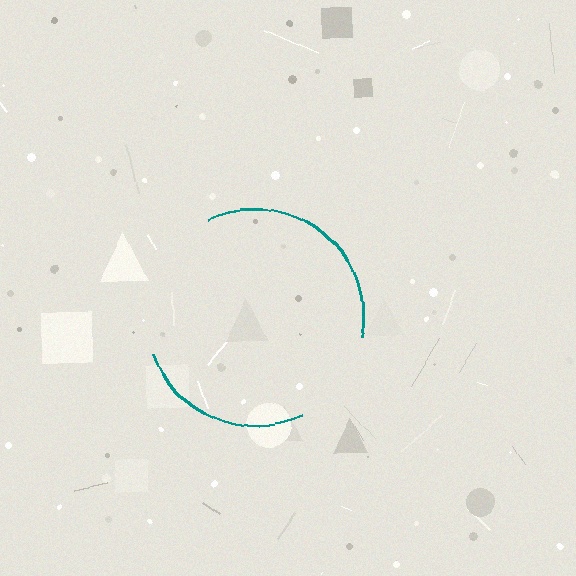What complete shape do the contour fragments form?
The contour fragments form a circle.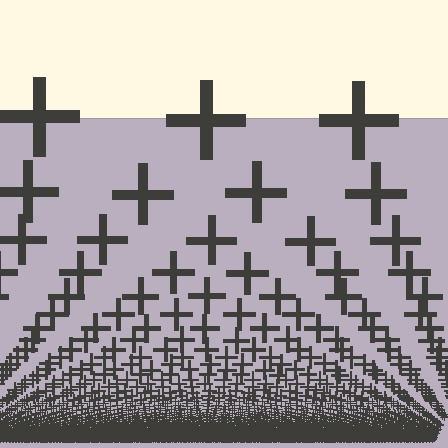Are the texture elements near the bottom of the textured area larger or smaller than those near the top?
Smaller. The gradient is inverted — elements near the bottom are smaller and denser.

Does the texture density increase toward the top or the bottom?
Density increases toward the bottom.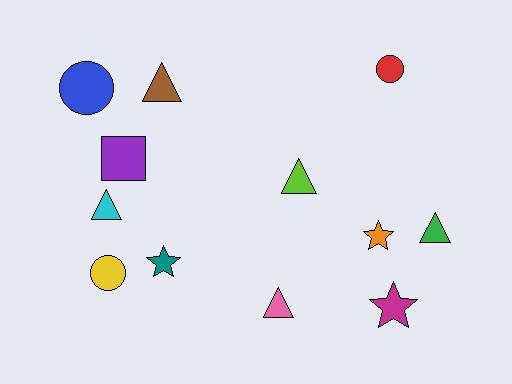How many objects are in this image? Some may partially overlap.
There are 12 objects.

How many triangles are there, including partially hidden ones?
There are 5 triangles.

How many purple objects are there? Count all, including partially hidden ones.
There is 1 purple object.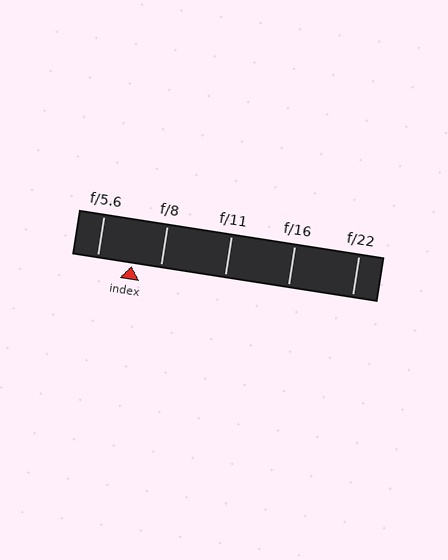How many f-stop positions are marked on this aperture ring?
There are 5 f-stop positions marked.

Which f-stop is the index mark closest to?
The index mark is closest to f/8.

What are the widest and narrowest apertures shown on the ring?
The widest aperture shown is f/5.6 and the narrowest is f/22.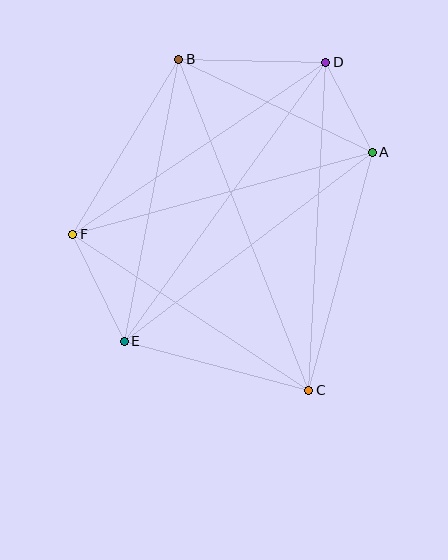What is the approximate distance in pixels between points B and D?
The distance between B and D is approximately 147 pixels.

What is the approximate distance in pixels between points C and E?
The distance between C and E is approximately 191 pixels.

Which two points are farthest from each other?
Points B and C are farthest from each other.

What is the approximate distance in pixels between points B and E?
The distance between B and E is approximately 287 pixels.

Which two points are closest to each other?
Points A and D are closest to each other.